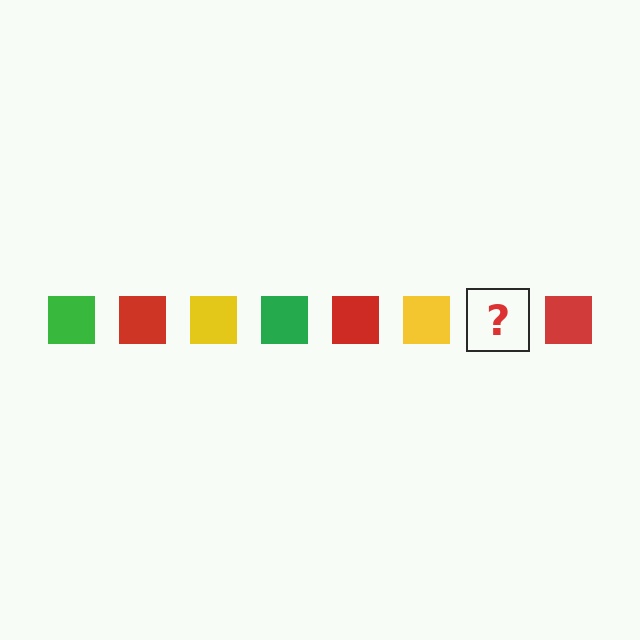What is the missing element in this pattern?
The missing element is a green square.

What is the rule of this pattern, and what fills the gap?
The rule is that the pattern cycles through green, red, yellow squares. The gap should be filled with a green square.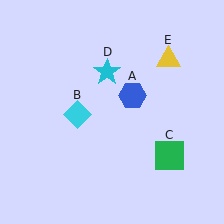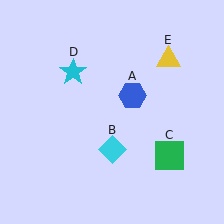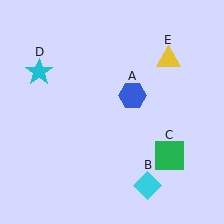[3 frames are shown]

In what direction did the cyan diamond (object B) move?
The cyan diamond (object B) moved down and to the right.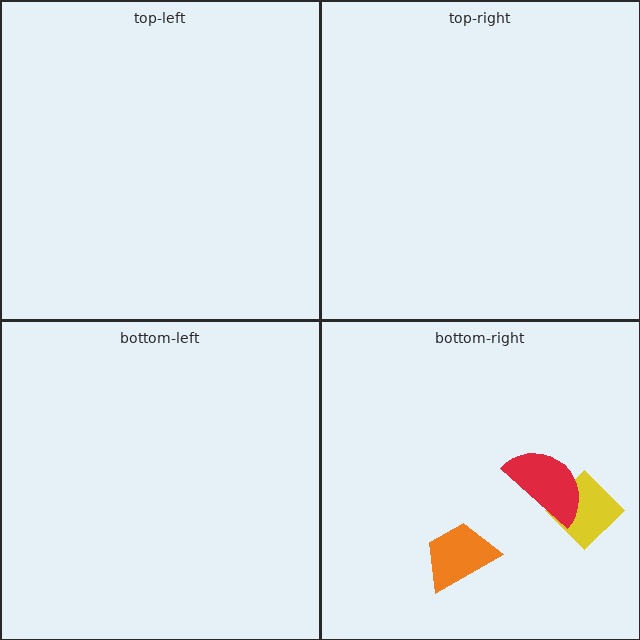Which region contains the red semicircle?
The bottom-right region.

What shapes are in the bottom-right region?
The orange trapezoid, the yellow diamond, the red semicircle.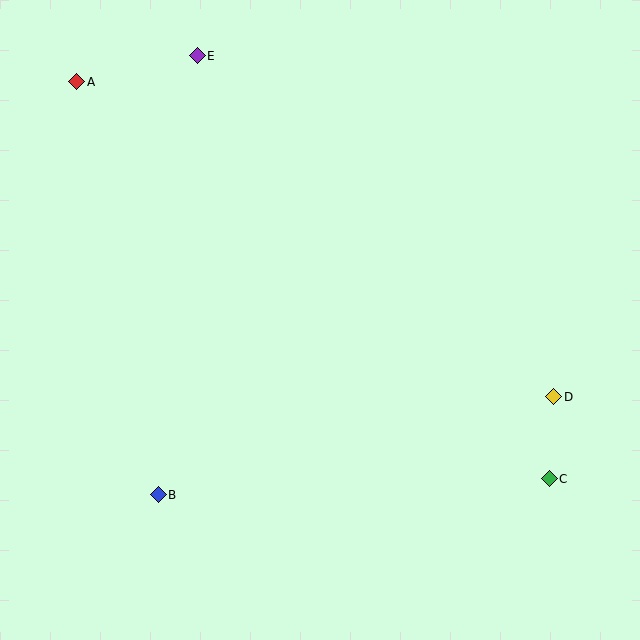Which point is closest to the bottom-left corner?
Point B is closest to the bottom-left corner.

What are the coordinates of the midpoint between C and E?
The midpoint between C and E is at (373, 267).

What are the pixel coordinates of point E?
Point E is at (197, 56).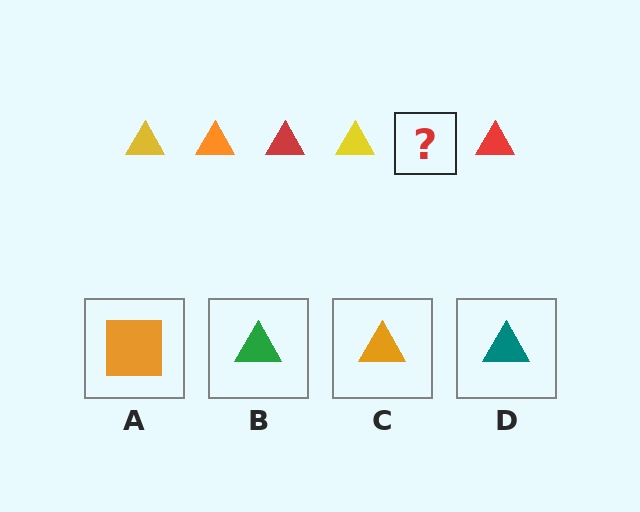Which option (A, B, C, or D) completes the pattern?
C.